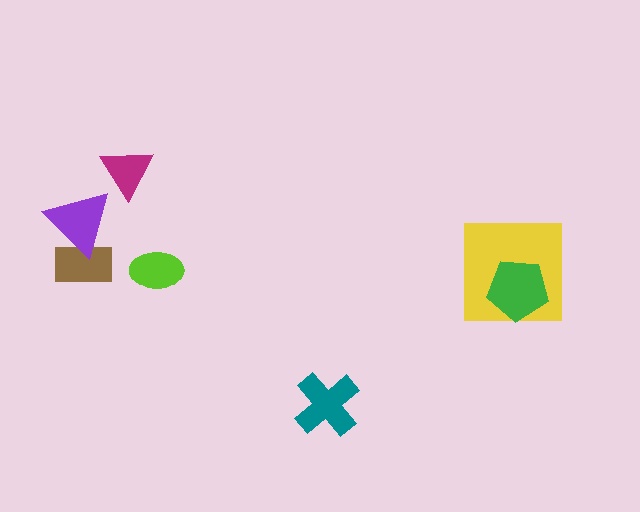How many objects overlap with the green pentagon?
1 object overlaps with the green pentagon.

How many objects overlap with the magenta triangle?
0 objects overlap with the magenta triangle.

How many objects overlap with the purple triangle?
1 object overlaps with the purple triangle.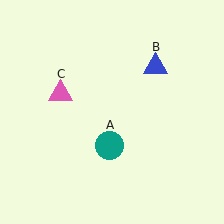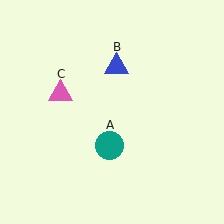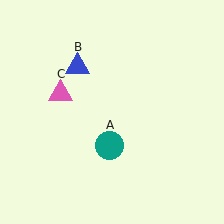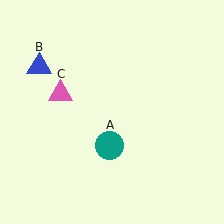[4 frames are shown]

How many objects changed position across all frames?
1 object changed position: blue triangle (object B).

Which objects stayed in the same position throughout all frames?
Teal circle (object A) and pink triangle (object C) remained stationary.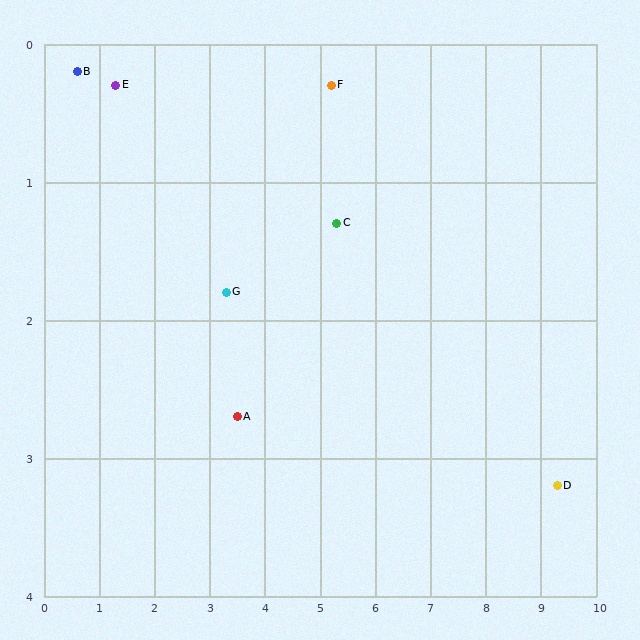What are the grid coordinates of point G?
Point G is at approximately (3.3, 1.8).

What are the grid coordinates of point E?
Point E is at approximately (1.3, 0.3).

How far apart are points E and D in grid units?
Points E and D are about 8.5 grid units apart.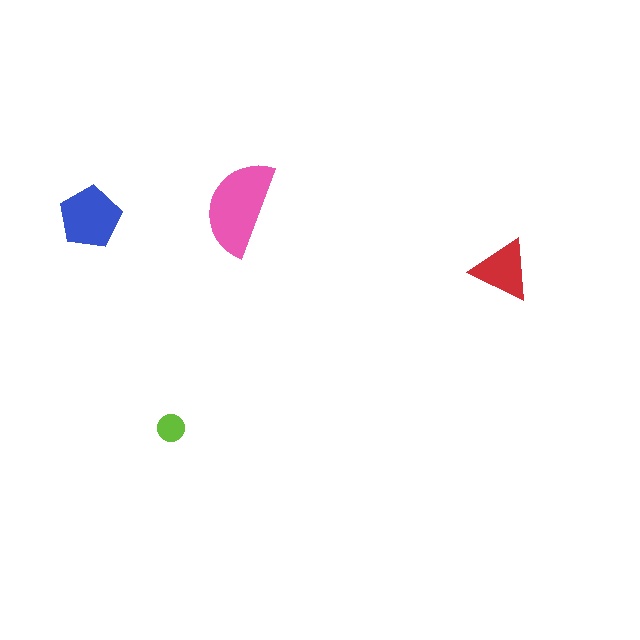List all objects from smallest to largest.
The lime circle, the red triangle, the blue pentagon, the pink semicircle.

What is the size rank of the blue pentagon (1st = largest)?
2nd.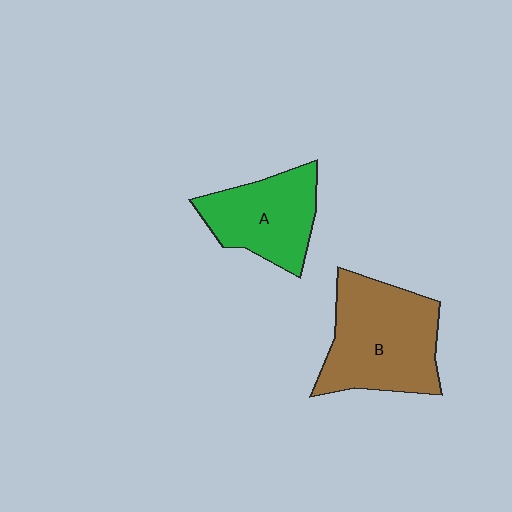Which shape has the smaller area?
Shape A (green).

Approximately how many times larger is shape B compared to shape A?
Approximately 1.4 times.